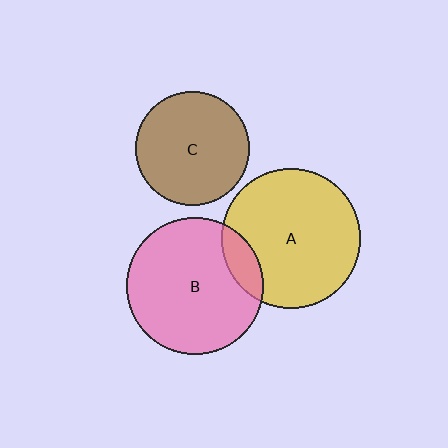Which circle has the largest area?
Circle A (yellow).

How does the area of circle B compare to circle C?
Approximately 1.4 times.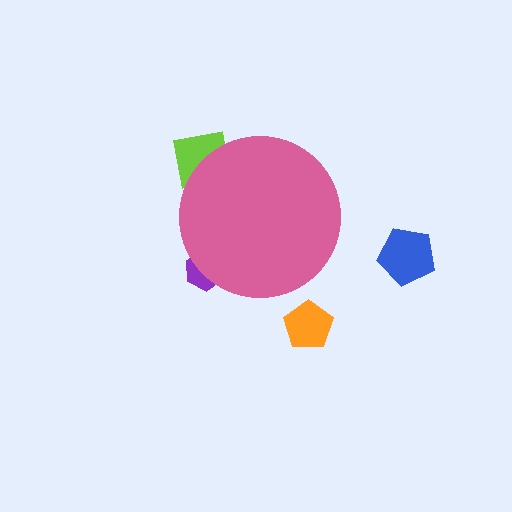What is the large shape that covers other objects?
A pink circle.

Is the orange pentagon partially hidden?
No, the orange pentagon is fully visible.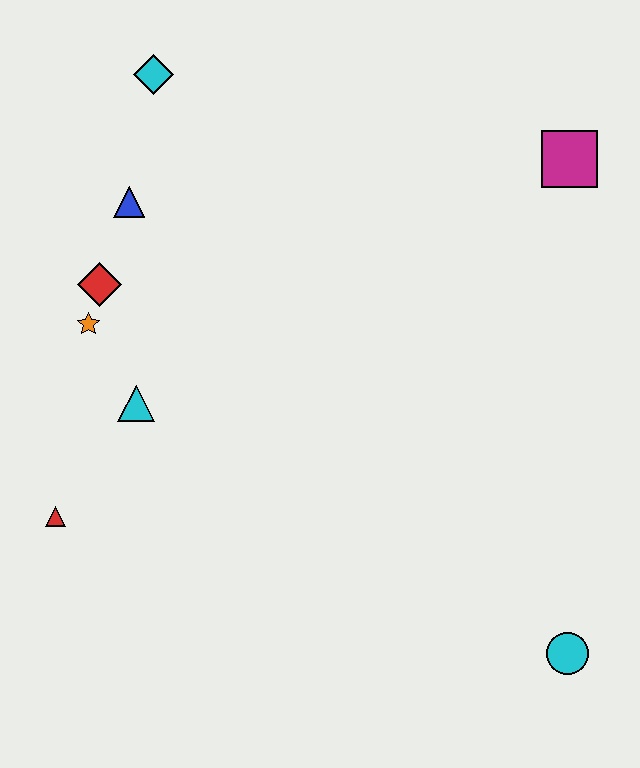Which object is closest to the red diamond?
The orange star is closest to the red diamond.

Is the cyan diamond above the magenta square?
Yes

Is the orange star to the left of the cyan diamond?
Yes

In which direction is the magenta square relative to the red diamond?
The magenta square is to the right of the red diamond.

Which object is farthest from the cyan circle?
The cyan diamond is farthest from the cyan circle.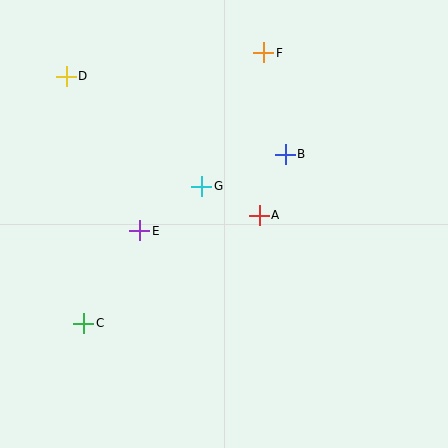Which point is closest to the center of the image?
Point A at (259, 215) is closest to the center.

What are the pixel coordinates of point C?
Point C is at (83, 323).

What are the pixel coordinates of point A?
Point A is at (259, 215).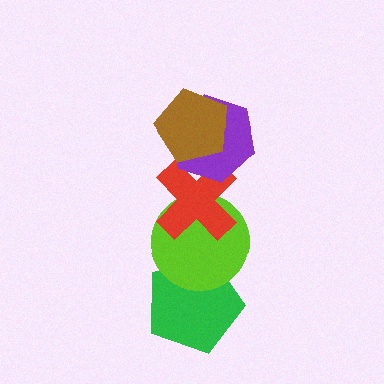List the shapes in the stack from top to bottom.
From top to bottom: the brown pentagon, the purple hexagon, the red cross, the lime circle, the green pentagon.